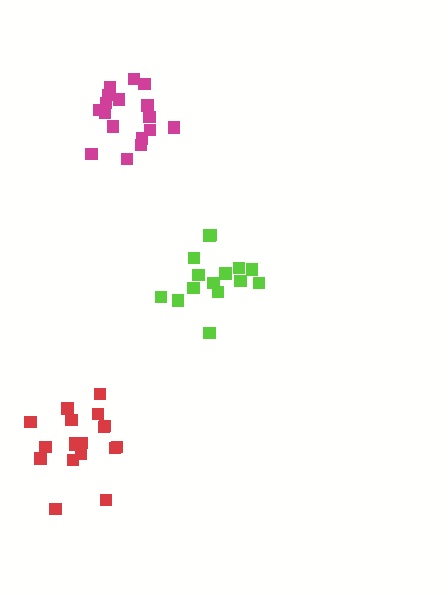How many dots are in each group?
Group 1: 15 dots, Group 2: 17 dots, Group 3: 19 dots (51 total).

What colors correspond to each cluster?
The clusters are colored: lime, magenta, red.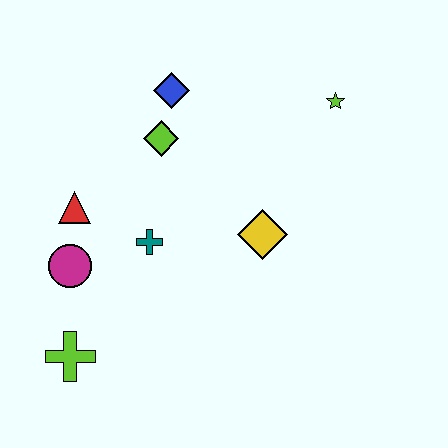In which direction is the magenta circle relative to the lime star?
The magenta circle is to the left of the lime star.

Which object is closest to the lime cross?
The magenta circle is closest to the lime cross.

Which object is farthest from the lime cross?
The lime star is farthest from the lime cross.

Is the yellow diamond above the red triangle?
No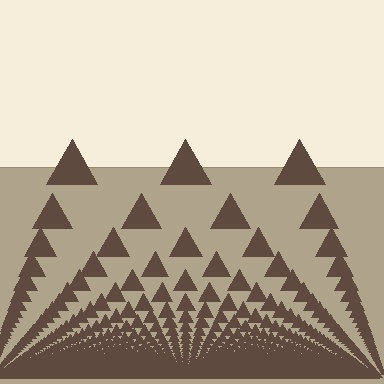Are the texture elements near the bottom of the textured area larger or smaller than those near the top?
Smaller. The gradient is inverted — elements near the bottom are smaller and denser.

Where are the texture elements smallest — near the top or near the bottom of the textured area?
Near the bottom.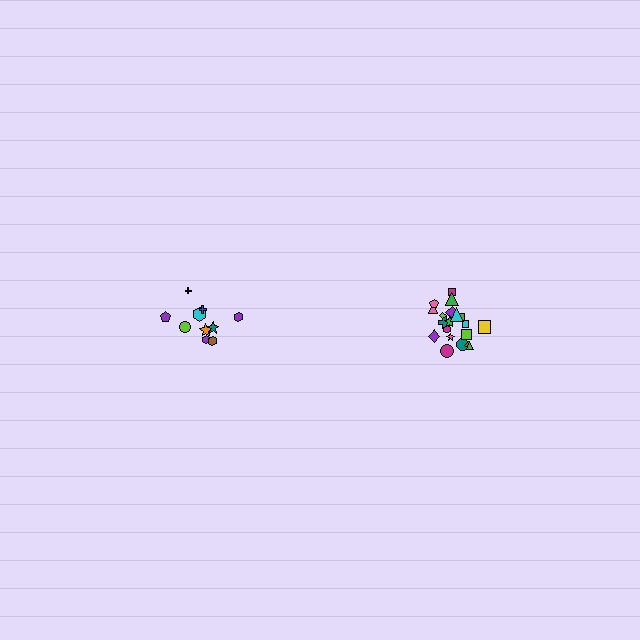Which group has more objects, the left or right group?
The right group.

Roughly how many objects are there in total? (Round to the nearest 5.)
Roughly 30 objects in total.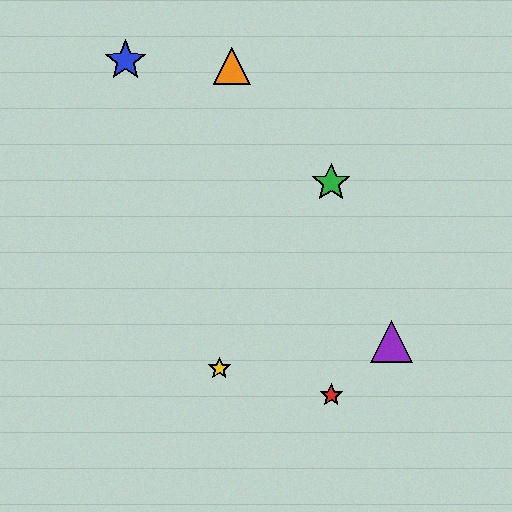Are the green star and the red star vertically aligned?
Yes, both are at x≈331.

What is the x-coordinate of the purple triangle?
The purple triangle is at x≈391.